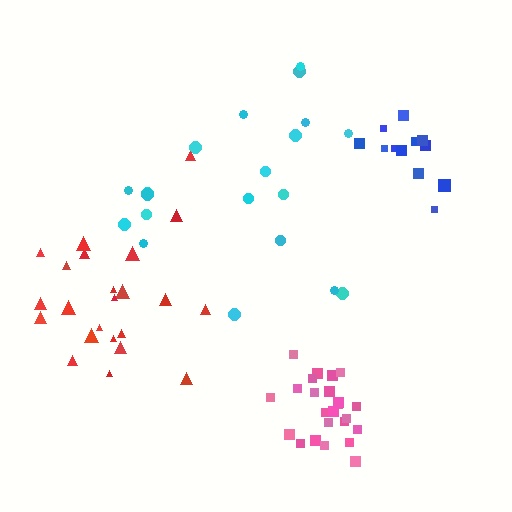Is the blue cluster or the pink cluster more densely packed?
Pink.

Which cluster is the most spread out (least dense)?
Cyan.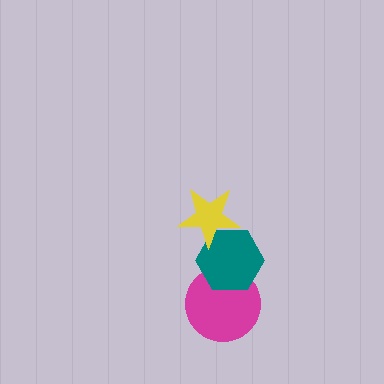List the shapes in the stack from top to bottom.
From top to bottom: the yellow star, the teal hexagon, the magenta circle.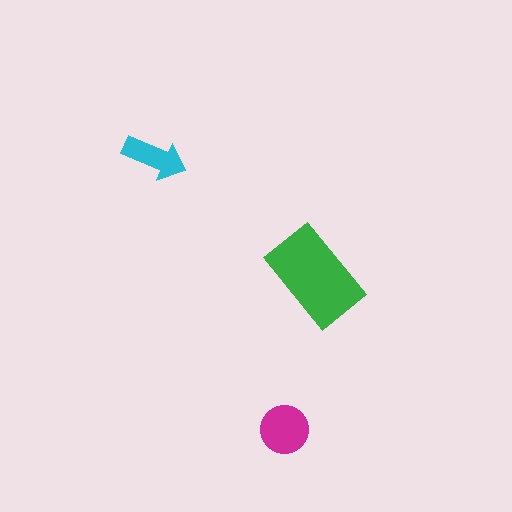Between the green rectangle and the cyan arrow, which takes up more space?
The green rectangle.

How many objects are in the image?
There are 3 objects in the image.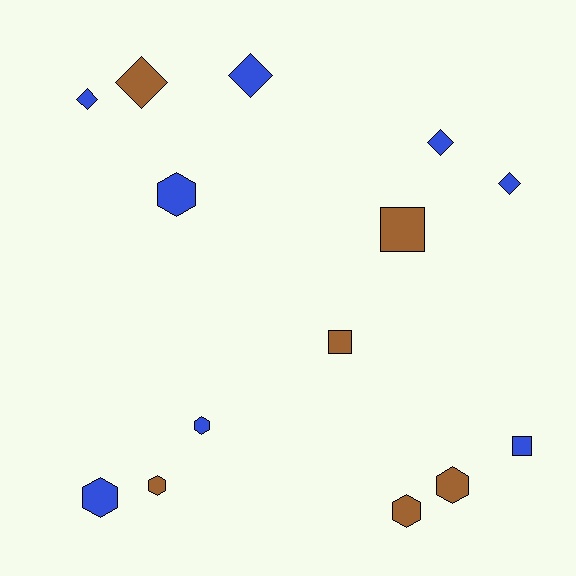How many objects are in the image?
There are 14 objects.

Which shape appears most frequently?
Hexagon, with 6 objects.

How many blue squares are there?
There is 1 blue square.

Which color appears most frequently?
Blue, with 8 objects.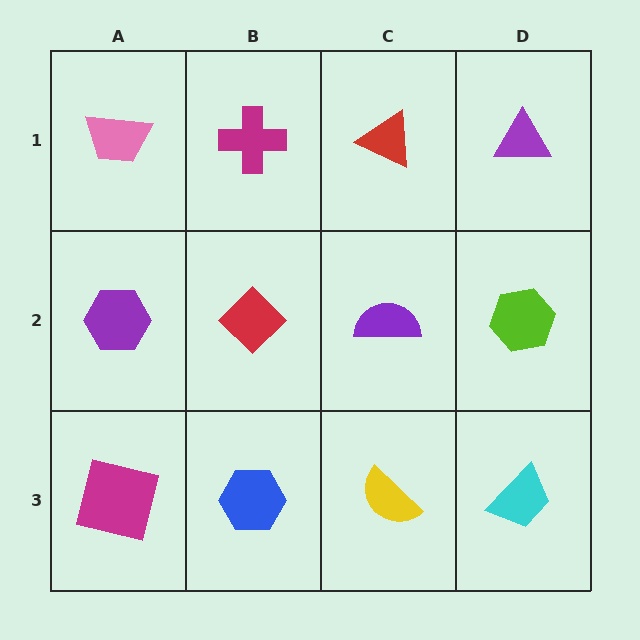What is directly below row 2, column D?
A cyan trapezoid.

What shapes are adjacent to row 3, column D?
A lime hexagon (row 2, column D), a yellow semicircle (row 3, column C).